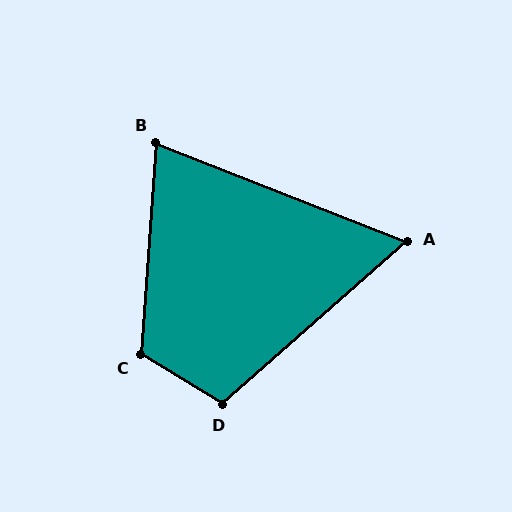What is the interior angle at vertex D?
Approximately 107 degrees (obtuse).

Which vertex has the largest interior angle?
C, at approximately 117 degrees.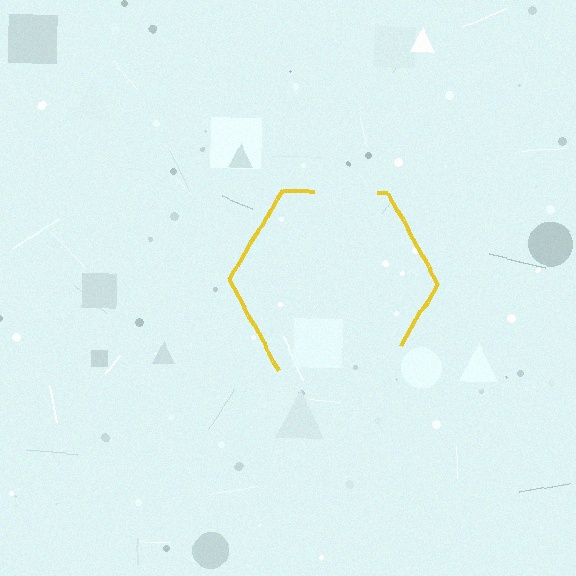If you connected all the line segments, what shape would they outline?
They would outline a hexagon.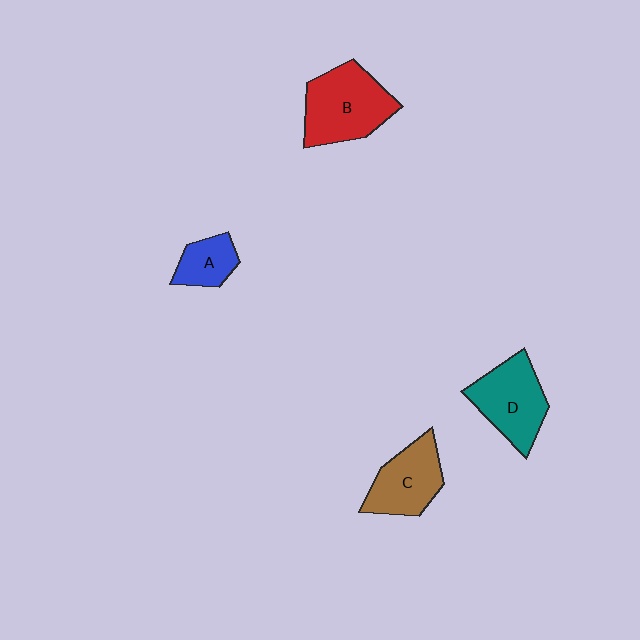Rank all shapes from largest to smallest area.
From largest to smallest: B (red), D (teal), C (brown), A (blue).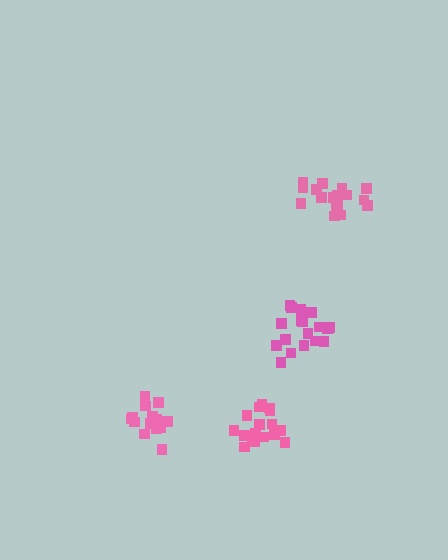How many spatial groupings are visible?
There are 4 spatial groupings.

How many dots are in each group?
Group 1: 18 dots, Group 2: 19 dots, Group 3: 18 dots, Group 4: 17 dots (72 total).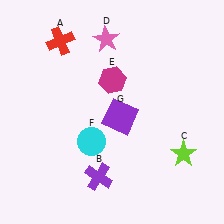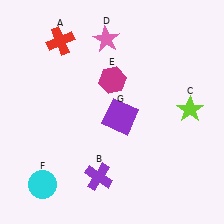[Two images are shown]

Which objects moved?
The objects that moved are: the lime star (C), the cyan circle (F).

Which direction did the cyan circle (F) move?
The cyan circle (F) moved left.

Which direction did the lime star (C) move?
The lime star (C) moved up.